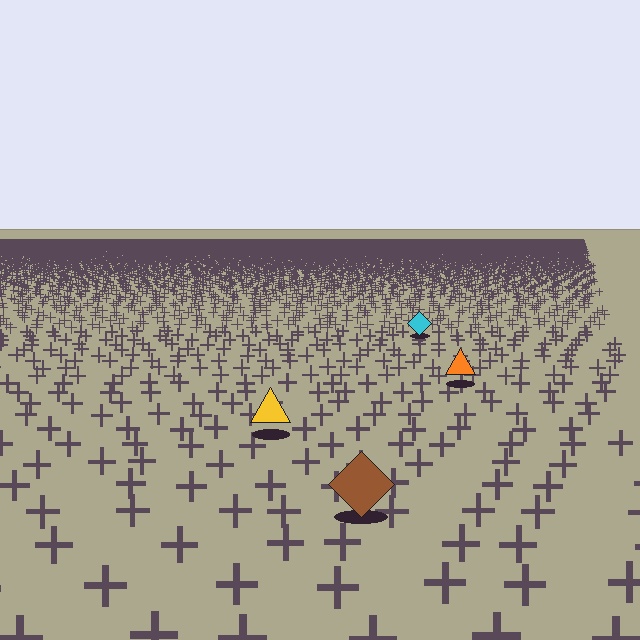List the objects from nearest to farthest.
From nearest to farthest: the brown diamond, the yellow triangle, the orange triangle, the cyan diamond.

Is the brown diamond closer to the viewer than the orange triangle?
Yes. The brown diamond is closer — you can tell from the texture gradient: the ground texture is coarser near it.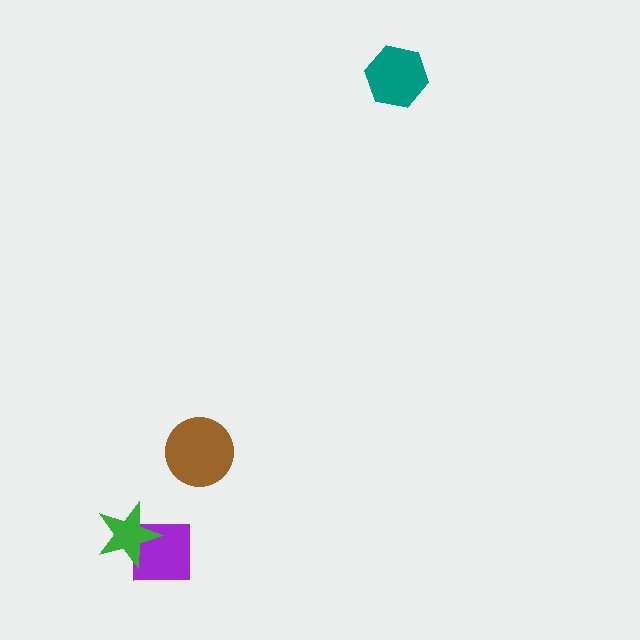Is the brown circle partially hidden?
No, no other shape covers it.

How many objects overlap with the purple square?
1 object overlaps with the purple square.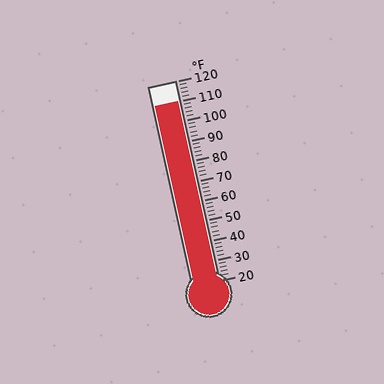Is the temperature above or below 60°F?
The temperature is above 60°F.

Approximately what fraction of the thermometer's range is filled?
The thermometer is filled to approximately 90% of its range.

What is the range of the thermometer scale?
The thermometer scale ranges from 20°F to 120°F.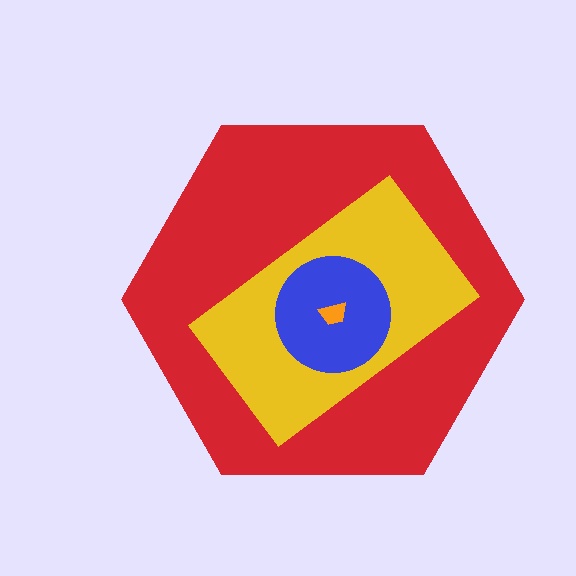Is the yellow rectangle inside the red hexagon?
Yes.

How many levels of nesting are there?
4.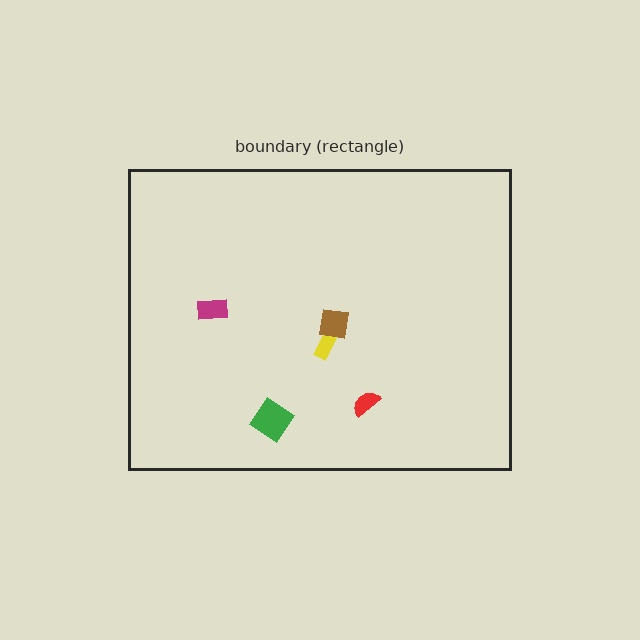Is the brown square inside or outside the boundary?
Inside.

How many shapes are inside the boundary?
5 inside, 0 outside.